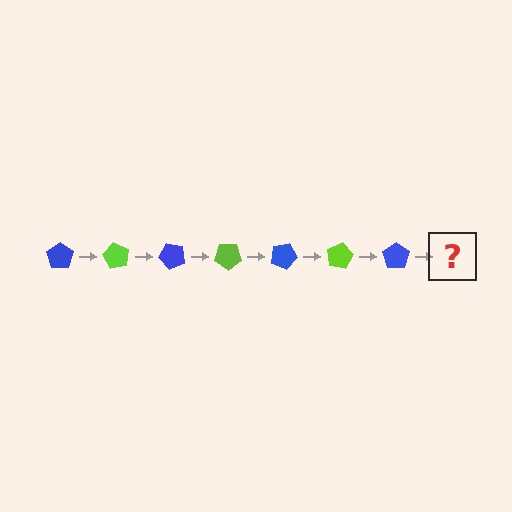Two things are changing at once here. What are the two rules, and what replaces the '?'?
The two rules are that it rotates 60 degrees each step and the color cycles through blue and lime. The '?' should be a lime pentagon, rotated 420 degrees from the start.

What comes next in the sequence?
The next element should be a lime pentagon, rotated 420 degrees from the start.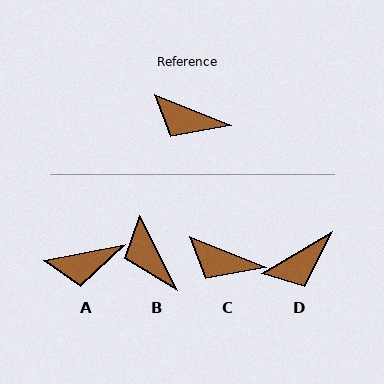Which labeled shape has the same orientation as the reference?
C.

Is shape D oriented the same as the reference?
No, it is off by about 53 degrees.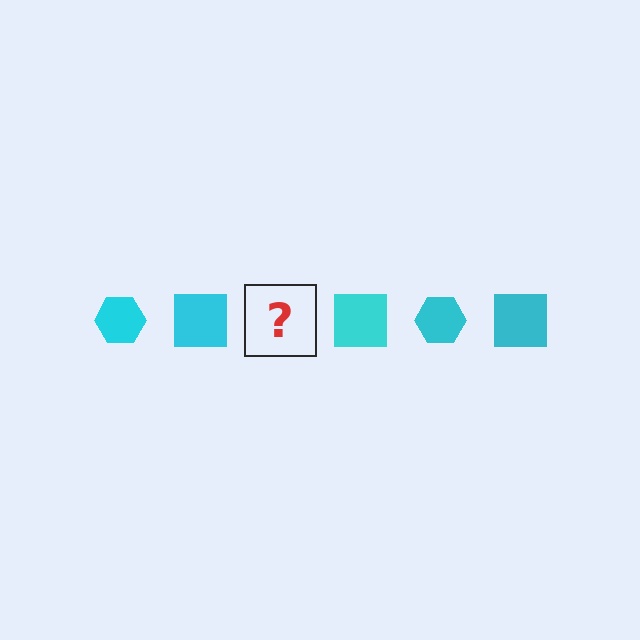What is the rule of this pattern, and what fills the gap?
The rule is that the pattern cycles through hexagon, square shapes in cyan. The gap should be filled with a cyan hexagon.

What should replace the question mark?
The question mark should be replaced with a cyan hexagon.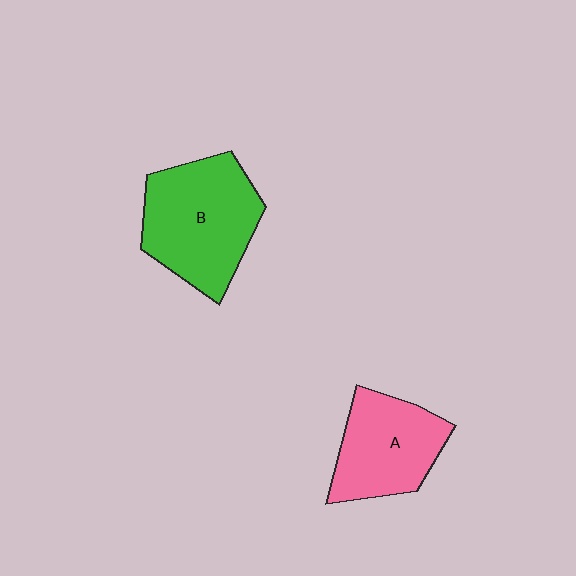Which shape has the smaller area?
Shape A (pink).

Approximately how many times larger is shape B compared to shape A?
Approximately 1.3 times.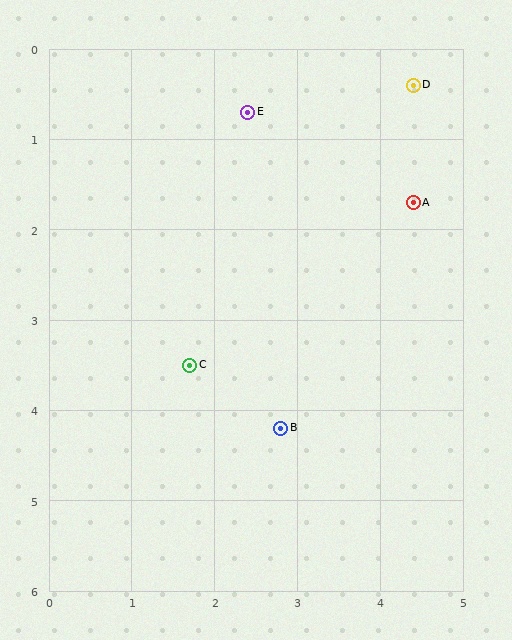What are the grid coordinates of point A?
Point A is at approximately (4.4, 1.7).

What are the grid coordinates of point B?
Point B is at approximately (2.8, 4.2).